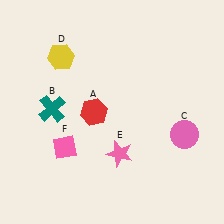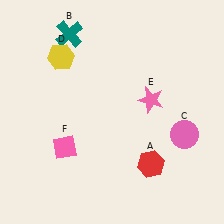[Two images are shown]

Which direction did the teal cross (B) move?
The teal cross (B) moved up.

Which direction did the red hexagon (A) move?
The red hexagon (A) moved right.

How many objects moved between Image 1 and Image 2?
3 objects moved between the two images.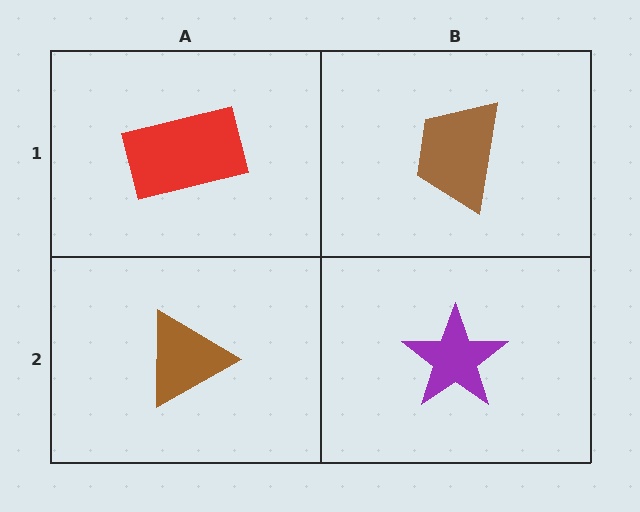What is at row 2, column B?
A purple star.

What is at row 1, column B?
A brown trapezoid.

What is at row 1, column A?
A red rectangle.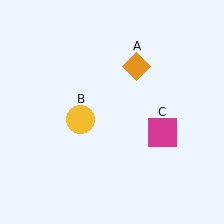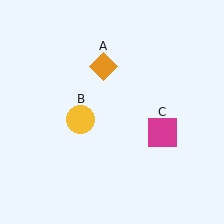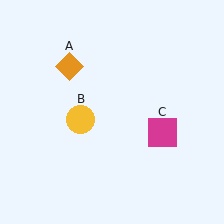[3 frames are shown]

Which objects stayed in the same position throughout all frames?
Yellow circle (object B) and magenta square (object C) remained stationary.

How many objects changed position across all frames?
1 object changed position: orange diamond (object A).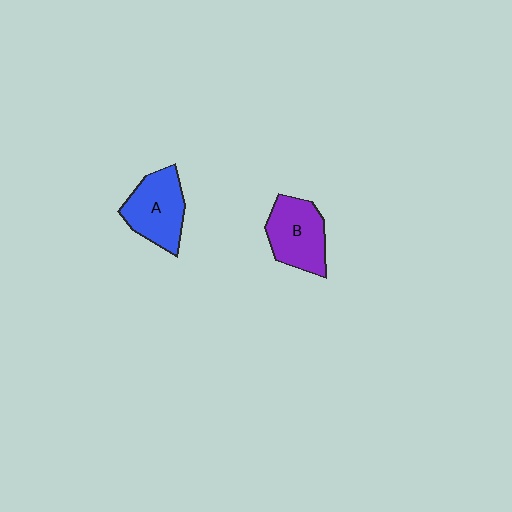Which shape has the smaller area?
Shape B (purple).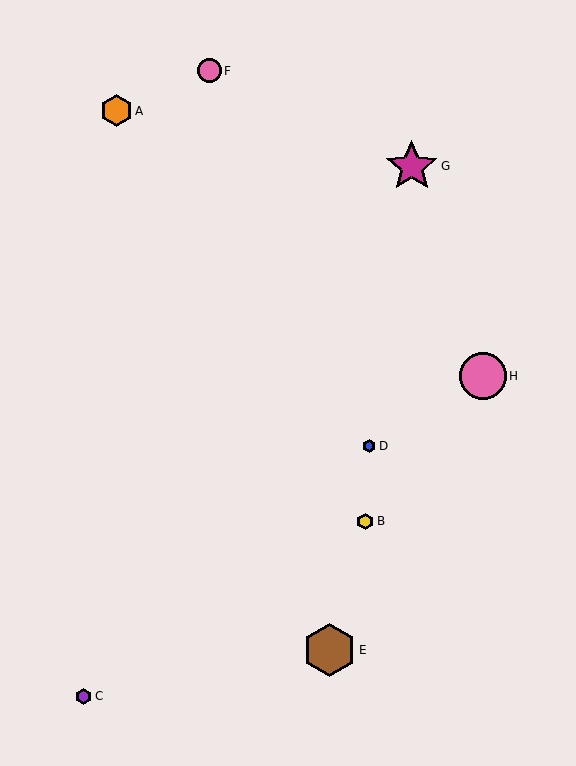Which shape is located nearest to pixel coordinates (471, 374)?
The pink circle (labeled H) at (483, 376) is nearest to that location.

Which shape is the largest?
The brown hexagon (labeled E) is the largest.